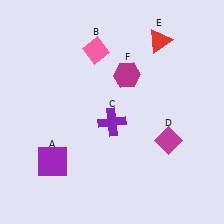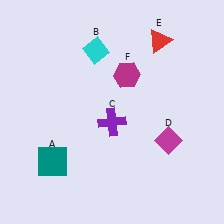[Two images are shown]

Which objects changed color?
A changed from purple to teal. B changed from pink to cyan.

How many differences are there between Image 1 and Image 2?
There are 2 differences between the two images.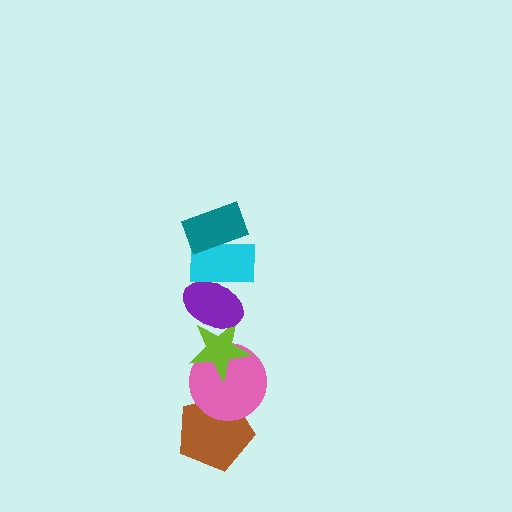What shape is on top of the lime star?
The purple ellipse is on top of the lime star.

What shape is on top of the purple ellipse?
The cyan rectangle is on top of the purple ellipse.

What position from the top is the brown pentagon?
The brown pentagon is 6th from the top.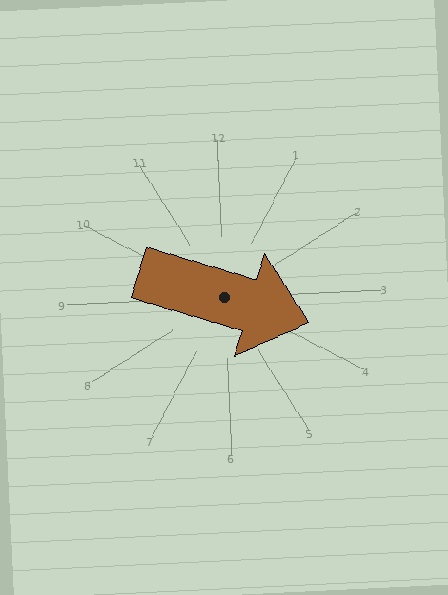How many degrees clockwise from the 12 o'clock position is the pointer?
Approximately 109 degrees.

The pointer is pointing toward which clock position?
Roughly 4 o'clock.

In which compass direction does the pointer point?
East.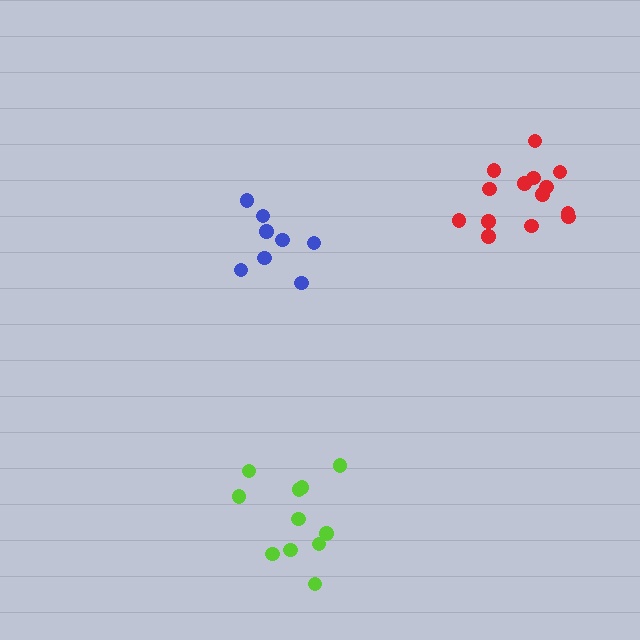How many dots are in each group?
Group 1: 8 dots, Group 2: 14 dots, Group 3: 11 dots (33 total).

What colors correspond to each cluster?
The clusters are colored: blue, red, lime.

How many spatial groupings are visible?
There are 3 spatial groupings.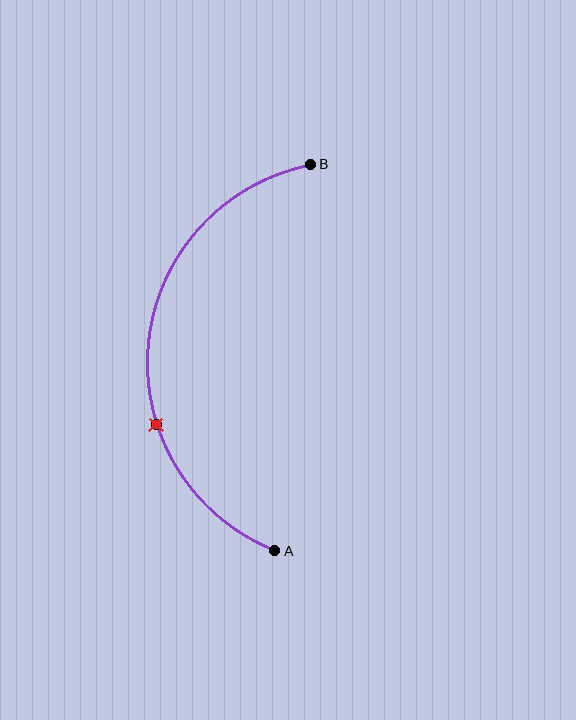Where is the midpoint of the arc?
The arc midpoint is the point on the curve farthest from the straight line joining A and B. It sits to the left of that line.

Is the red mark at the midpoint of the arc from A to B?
No. The red mark lies on the arc but is closer to endpoint A. The arc midpoint would be at the point on the curve equidistant along the arc from both A and B.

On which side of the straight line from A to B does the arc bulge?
The arc bulges to the left of the straight line connecting A and B.